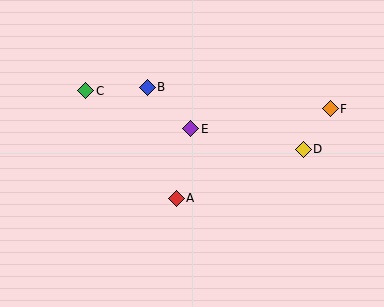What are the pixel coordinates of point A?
Point A is at (176, 198).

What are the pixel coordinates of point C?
Point C is at (85, 91).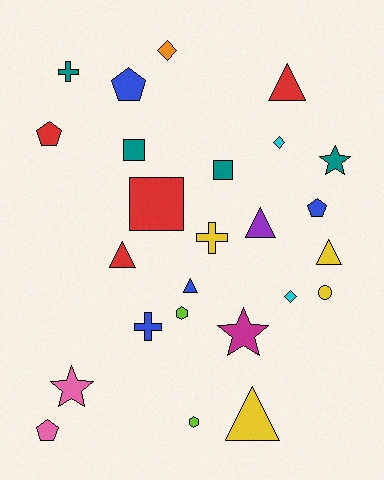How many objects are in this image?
There are 25 objects.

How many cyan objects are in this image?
There are 2 cyan objects.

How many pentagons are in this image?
There are 4 pentagons.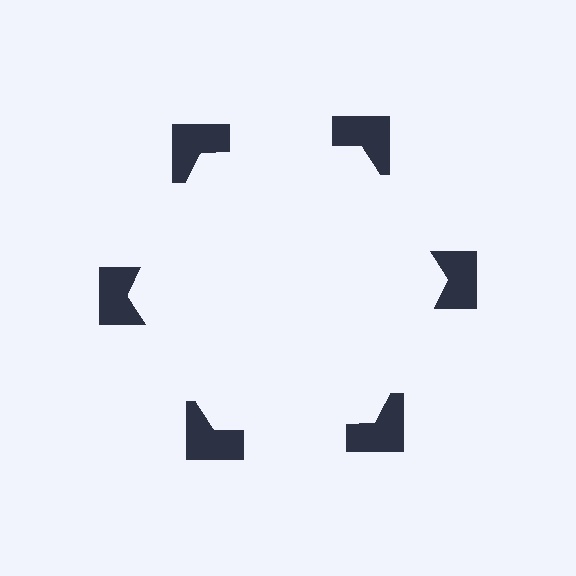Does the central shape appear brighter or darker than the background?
It typically appears slightly brighter than the background, even though no actual brightness change is drawn.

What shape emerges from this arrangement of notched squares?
An illusory hexagon — its edges are inferred from the aligned wedge cuts in the notched squares, not physically drawn.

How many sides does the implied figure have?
6 sides.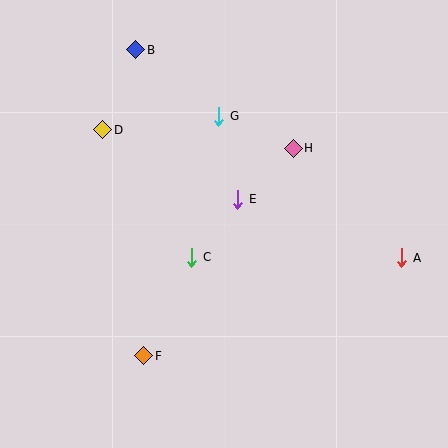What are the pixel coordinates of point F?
Point F is at (144, 356).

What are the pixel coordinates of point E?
Point E is at (238, 199).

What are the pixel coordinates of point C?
Point C is at (192, 257).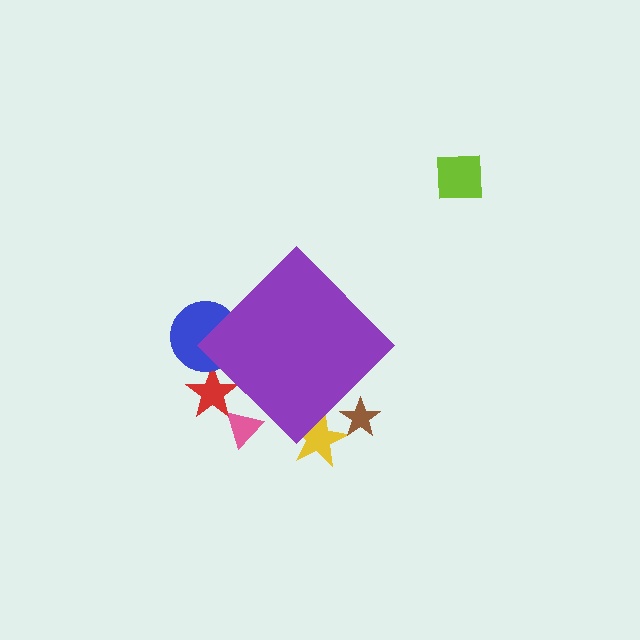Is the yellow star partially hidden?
Yes, the yellow star is partially hidden behind the purple diamond.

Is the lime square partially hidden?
No, the lime square is fully visible.